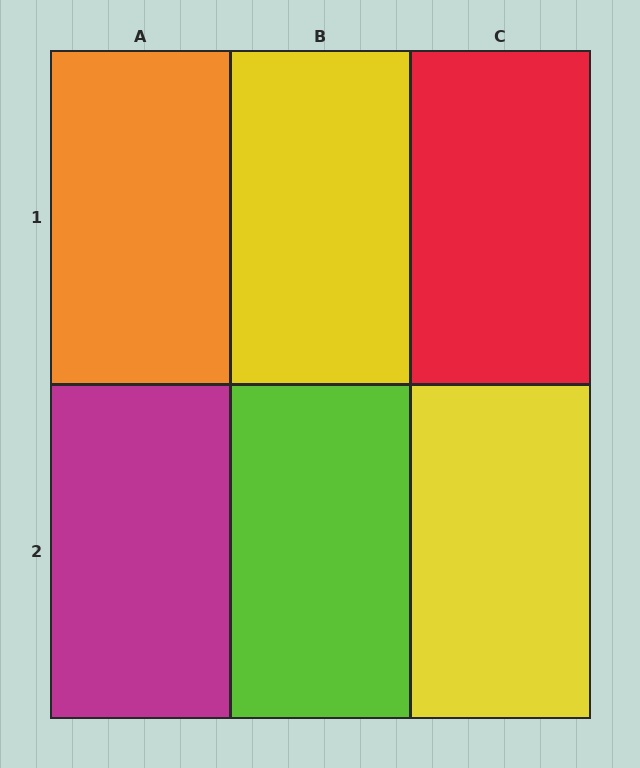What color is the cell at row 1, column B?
Yellow.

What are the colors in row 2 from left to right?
Magenta, lime, yellow.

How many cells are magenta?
1 cell is magenta.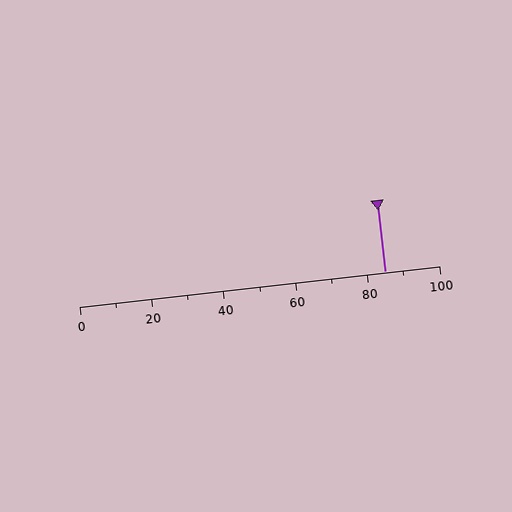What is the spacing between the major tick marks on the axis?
The major ticks are spaced 20 apart.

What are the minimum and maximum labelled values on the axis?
The axis runs from 0 to 100.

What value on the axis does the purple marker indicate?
The marker indicates approximately 85.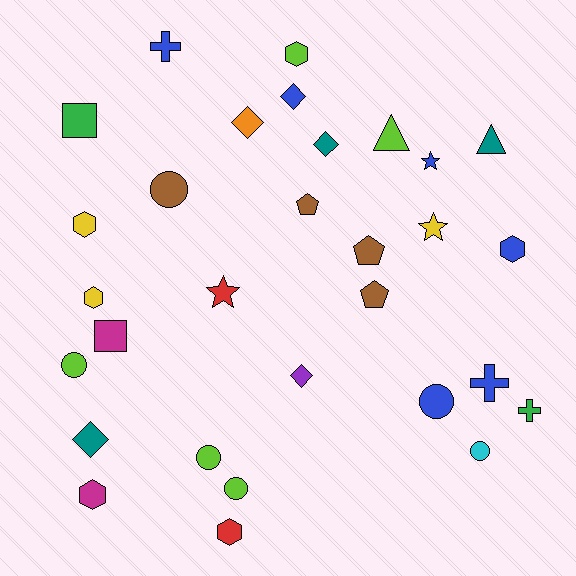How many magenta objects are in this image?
There are 2 magenta objects.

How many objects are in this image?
There are 30 objects.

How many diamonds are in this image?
There are 5 diamonds.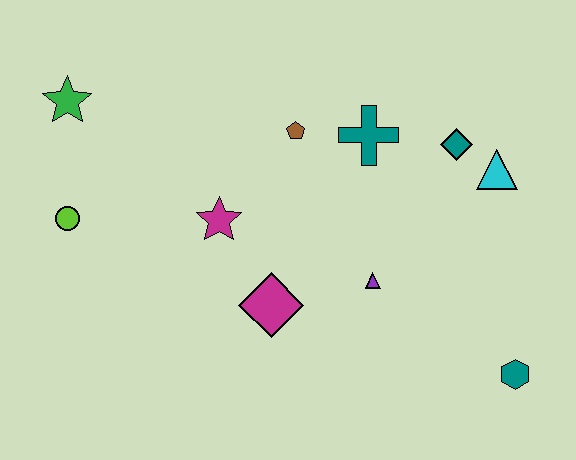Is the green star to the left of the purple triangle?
Yes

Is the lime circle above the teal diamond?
No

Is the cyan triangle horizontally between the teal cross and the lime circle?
No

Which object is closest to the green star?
The lime circle is closest to the green star.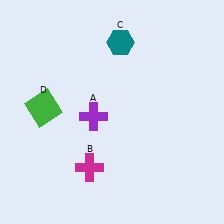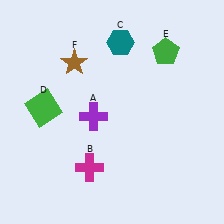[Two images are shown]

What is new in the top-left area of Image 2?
A brown star (F) was added in the top-left area of Image 2.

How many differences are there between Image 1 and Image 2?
There are 2 differences between the two images.